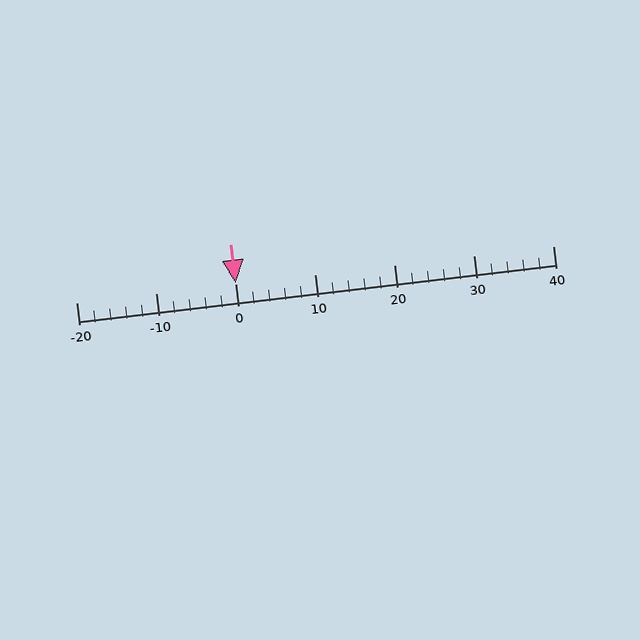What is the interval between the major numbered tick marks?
The major tick marks are spaced 10 units apart.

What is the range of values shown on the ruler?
The ruler shows values from -20 to 40.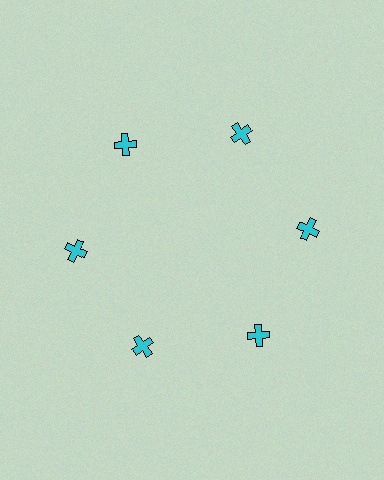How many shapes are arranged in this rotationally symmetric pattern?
There are 6 shapes, arranged in 6 groups of 1.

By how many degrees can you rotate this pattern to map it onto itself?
The pattern maps onto itself every 60 degrees of rotation.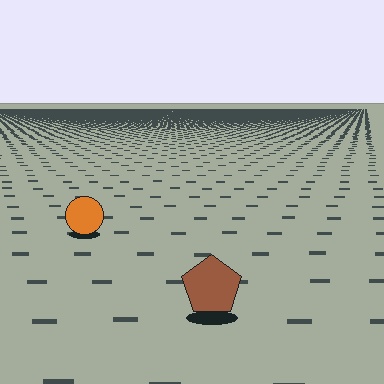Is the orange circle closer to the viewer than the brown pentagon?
No. The brown pentagon is closer — you can tell from the texture gradient: the ground texture is coarser near it.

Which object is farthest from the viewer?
The orange circle is farthest from the viewer. It appears smaller and the ground texture around it is denser.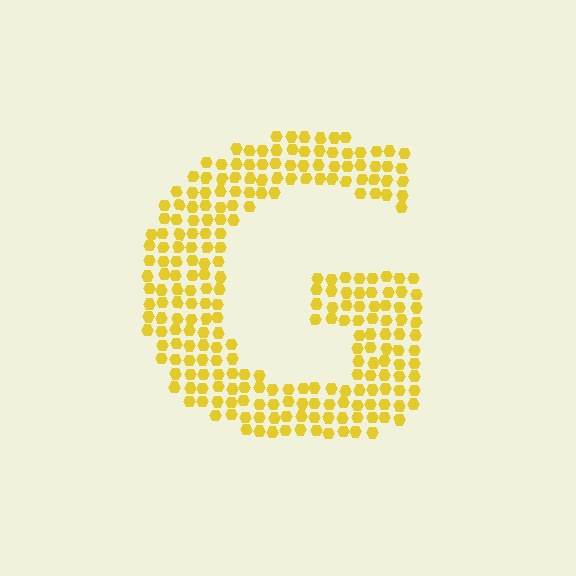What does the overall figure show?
The overall figure shows the letter G.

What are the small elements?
The small elements are hexagons.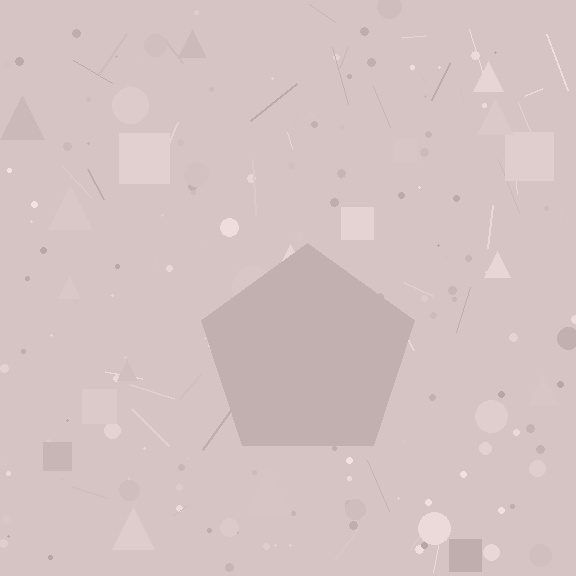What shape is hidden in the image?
A pentagon is hidden in the image.